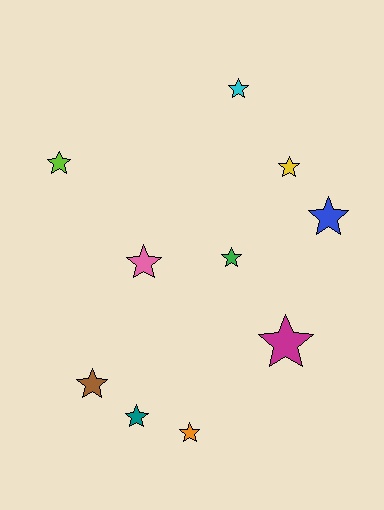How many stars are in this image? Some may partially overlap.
There are 10 stars.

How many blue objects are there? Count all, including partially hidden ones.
There is 1 blue object.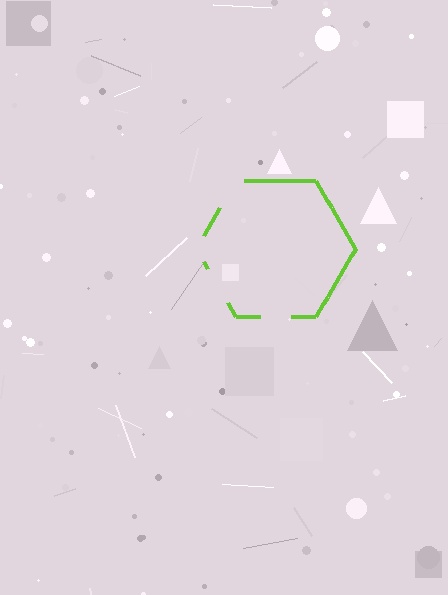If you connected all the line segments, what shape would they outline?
They would outline a hexagon.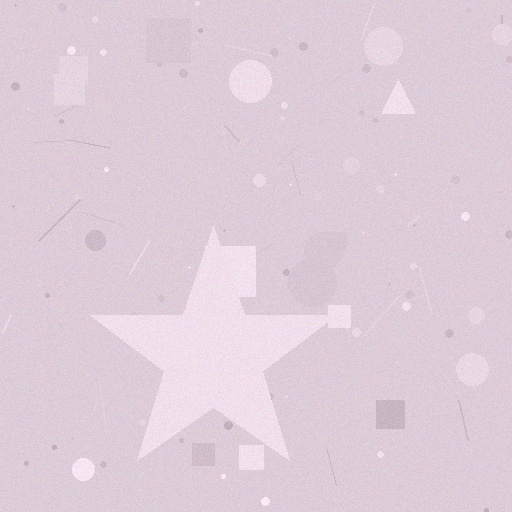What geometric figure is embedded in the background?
A star is embedded in the background.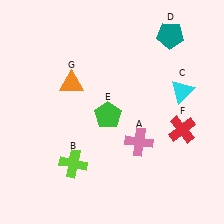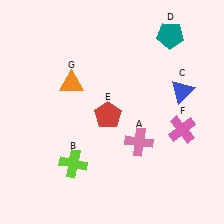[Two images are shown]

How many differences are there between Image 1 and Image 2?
There are 3 differences between the two images.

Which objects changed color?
C changed from cyan to blue. E changed from green to red. F changed from red to pink.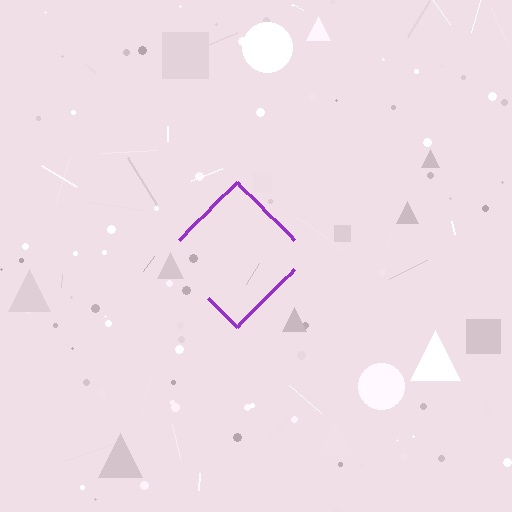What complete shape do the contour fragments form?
The contour fragments form a diamond.